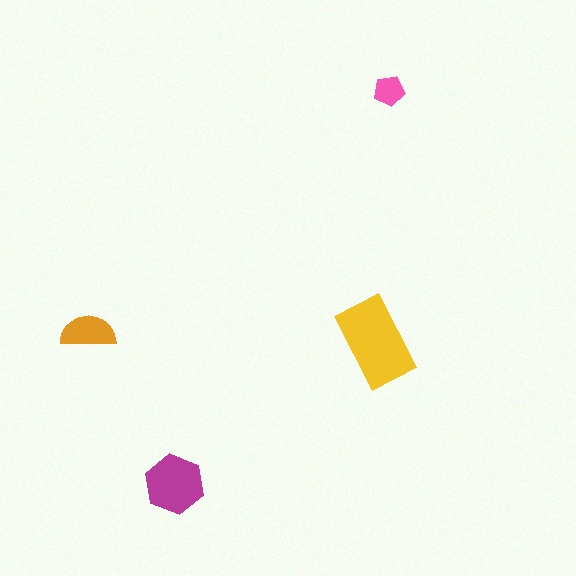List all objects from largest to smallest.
The yellow rectangle, the magenta hexagon, the orange semicircle, the pink pentagon.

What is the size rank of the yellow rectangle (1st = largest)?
1st.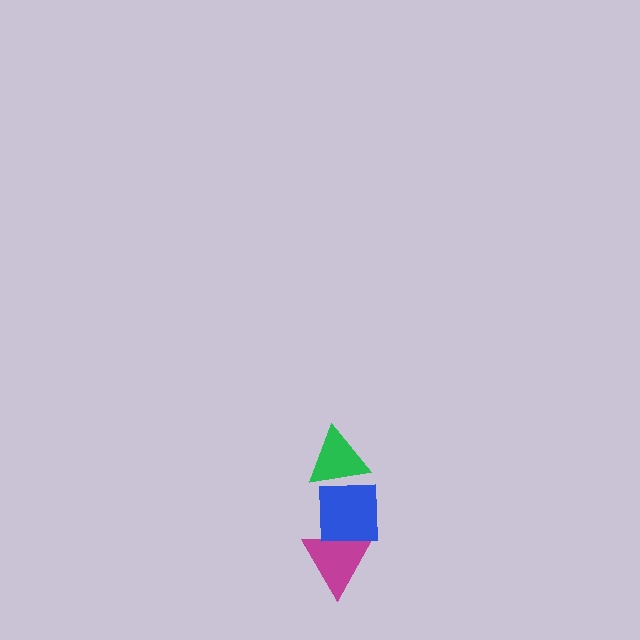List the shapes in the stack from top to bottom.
From top to bottom: the green triangle, the blue square, the magenta triangle.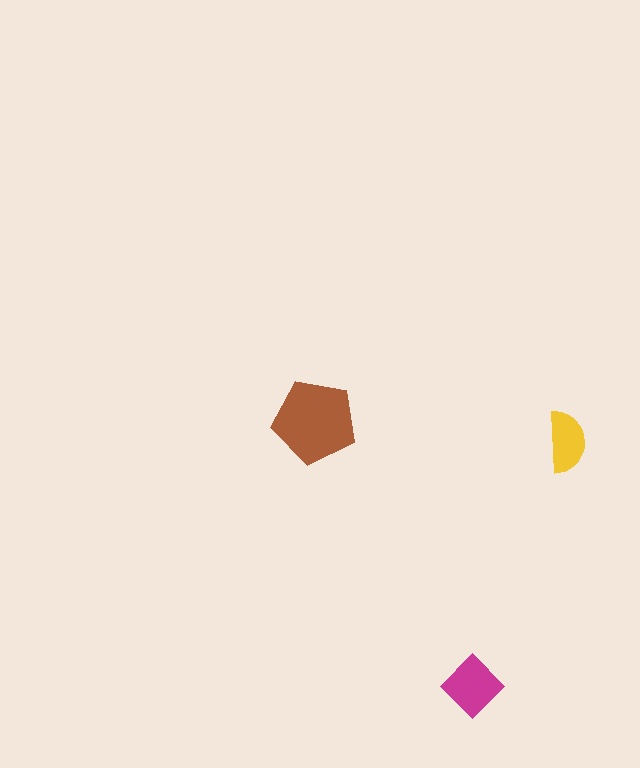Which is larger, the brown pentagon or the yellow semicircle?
The brown pentagon.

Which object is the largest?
The brown pentagon.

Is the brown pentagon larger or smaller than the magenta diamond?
Larger.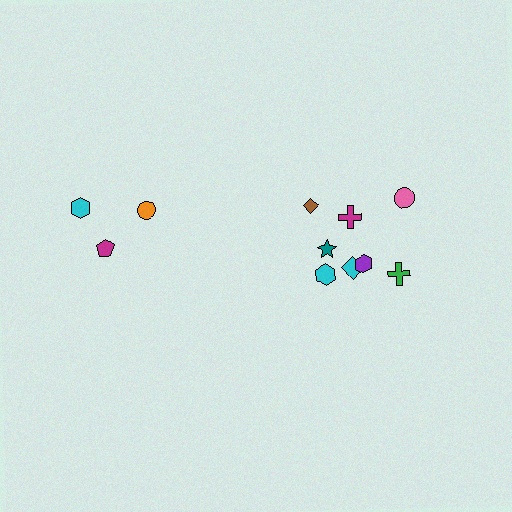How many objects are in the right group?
There are 8 objects.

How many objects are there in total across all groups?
There are 11 objects.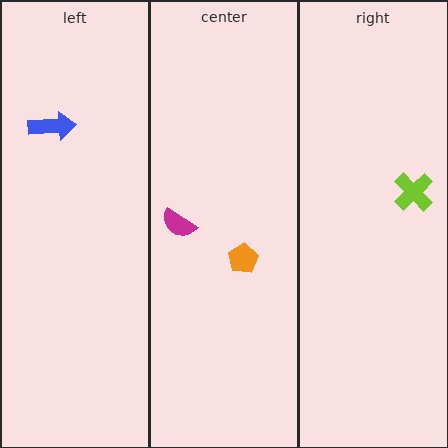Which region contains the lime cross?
The right region.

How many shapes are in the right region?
1.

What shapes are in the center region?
The orange pentagon, the magenta semicircle.